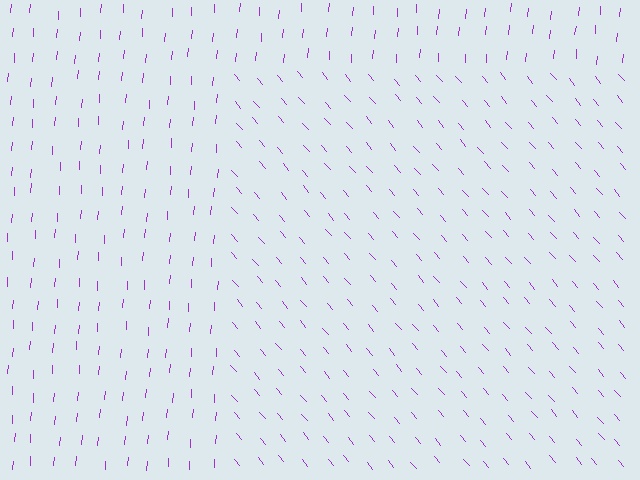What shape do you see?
I see a rectangle.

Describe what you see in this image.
The image is filled with small purple line segments. A rectangle region in the image has lines oriented differently from the surrounding lines, creating a visible texture boundary.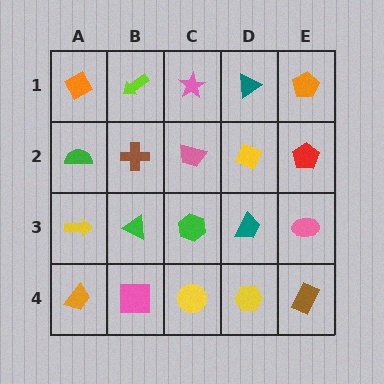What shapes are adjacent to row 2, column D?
A teal triangle (row 1, column D), a teal trapezoid (row 3, column D), a pink trapezoid (row 2, column C), a red pentagon (row 2, column E).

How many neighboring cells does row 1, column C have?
3.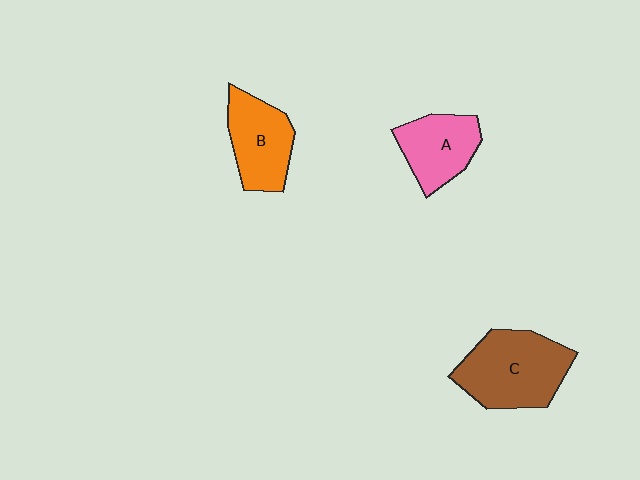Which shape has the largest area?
Shape C (brown).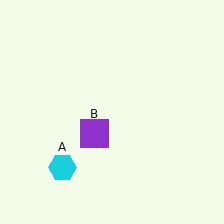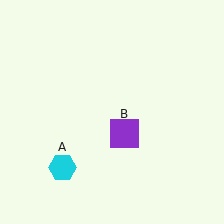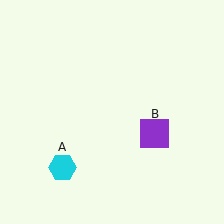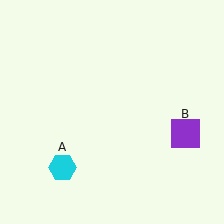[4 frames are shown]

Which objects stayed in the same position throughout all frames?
Cyan hexagon (object A) remained stationary.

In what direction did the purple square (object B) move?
The purple square (object B) moved right.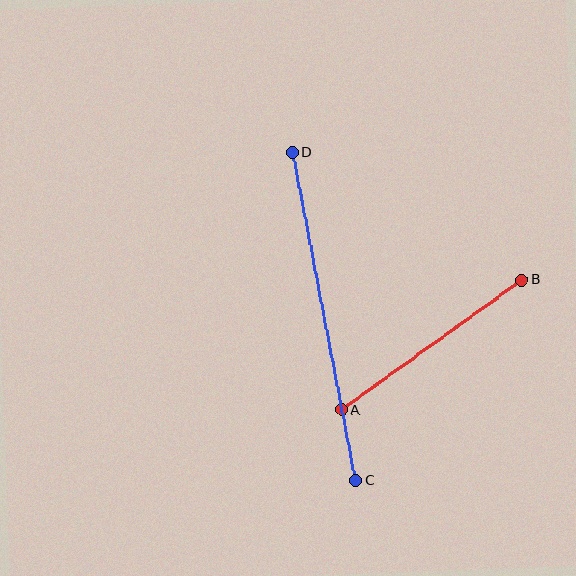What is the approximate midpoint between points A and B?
The midpoint is at approximately (432, 345) pixels.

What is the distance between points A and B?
The distance is approximately 222 pixels.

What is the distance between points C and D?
The distance is approximately 334 pixels.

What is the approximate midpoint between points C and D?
The midpoint is at approximately (324, 316) pixels.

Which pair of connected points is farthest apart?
Points C and D are farthest apart.